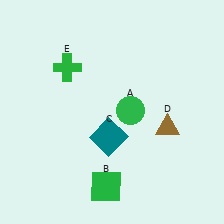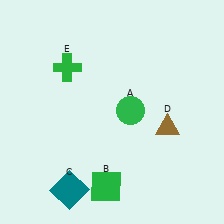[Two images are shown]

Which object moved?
The teal square (C) moved down.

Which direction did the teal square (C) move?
The teal square (C) moved down.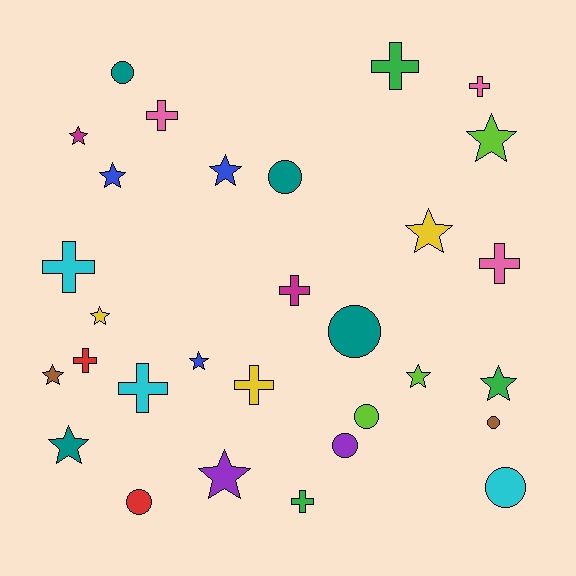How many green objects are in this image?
There are 3 green objects.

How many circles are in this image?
There are 8 circles.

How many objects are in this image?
There are 30 objects.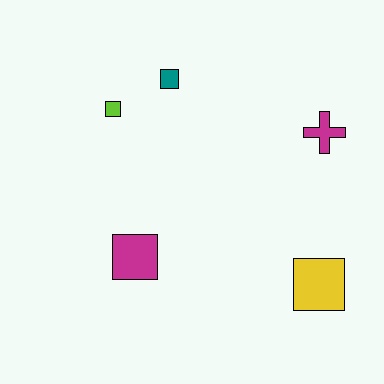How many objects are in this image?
There are 5 objects.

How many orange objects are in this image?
There are no orange objects.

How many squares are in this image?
There are 4 squares.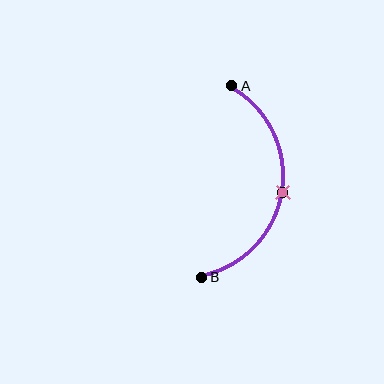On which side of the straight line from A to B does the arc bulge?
The arc bulges to the right of the straight line connecting A and B.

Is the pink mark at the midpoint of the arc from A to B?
Yes. The pink mark lies on the arc at equal arc-length from both A and B — it is the arc midpoint.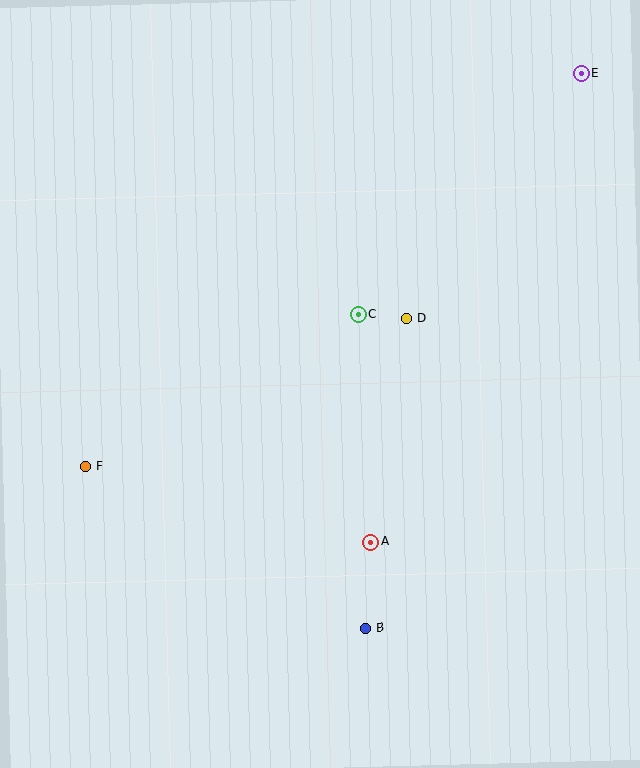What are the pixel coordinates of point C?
Point C is at (358, 314).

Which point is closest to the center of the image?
Point C at (358, 314) is closest to the center.